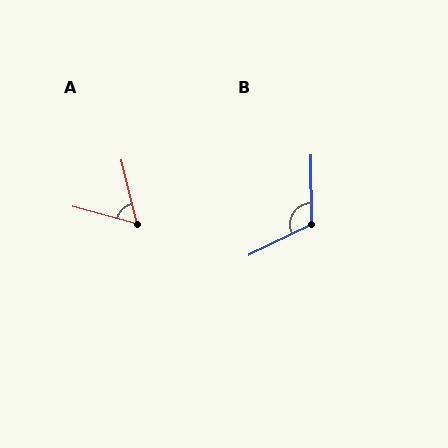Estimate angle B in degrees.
Approximately 115 degrees.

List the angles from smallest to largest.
A (61°), B (115°).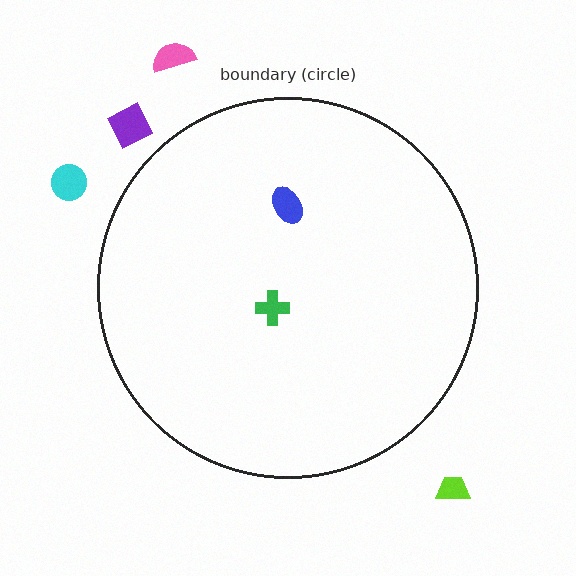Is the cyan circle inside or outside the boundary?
Outside.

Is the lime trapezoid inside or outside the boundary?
Outside.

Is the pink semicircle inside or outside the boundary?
Outside.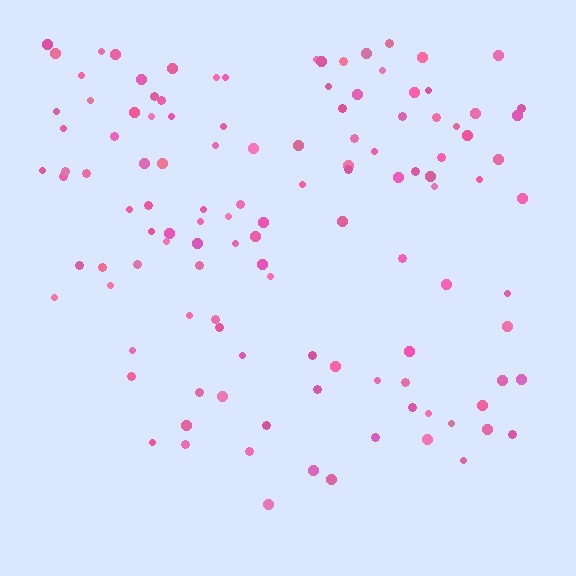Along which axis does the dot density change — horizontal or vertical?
Vertical.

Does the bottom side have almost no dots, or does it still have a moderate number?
Still a moderate number, just noticeably fewer than the top.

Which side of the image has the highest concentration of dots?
The top.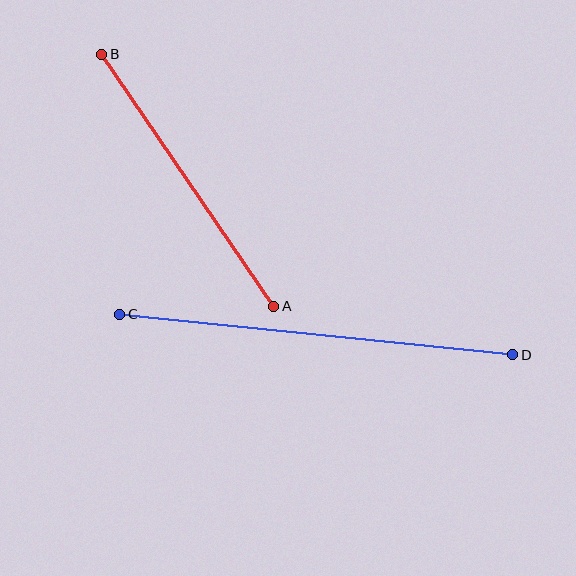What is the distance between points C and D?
The distance is approximately 395 pixels.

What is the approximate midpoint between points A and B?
The midpoint is at approximately (188, 180) pixels.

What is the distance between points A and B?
The distance is approximately 305 pixels.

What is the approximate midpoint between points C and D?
The midpoint is at approximately (316, 335) pixels.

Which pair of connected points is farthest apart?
Points C and D are farthest apart.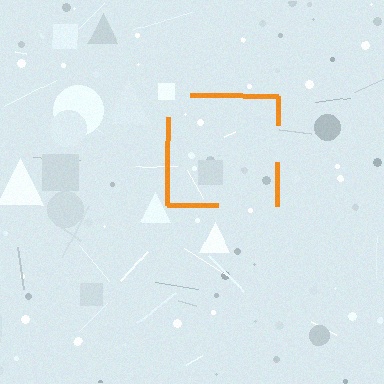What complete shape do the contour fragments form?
The contour fragments form a square.